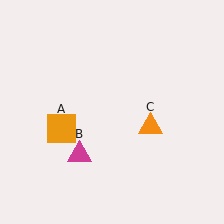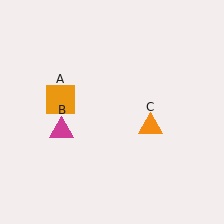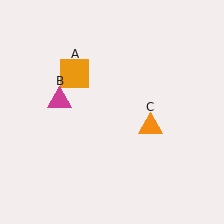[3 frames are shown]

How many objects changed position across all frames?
2 objects changed position: orange square (object A), magenta triangle (object B).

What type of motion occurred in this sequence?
The orange square (object A), magenta triangle (object B) rotated clockwise around the center of the scene.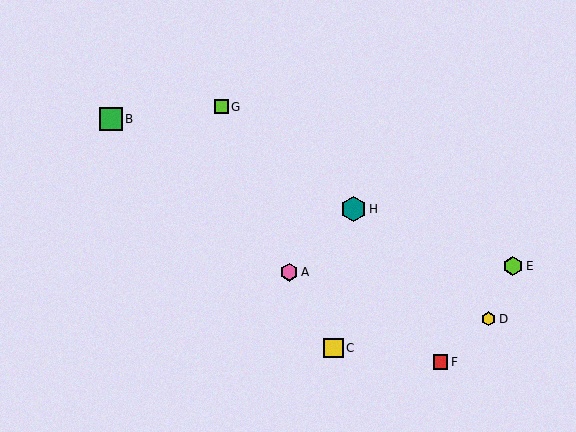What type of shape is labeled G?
Shape G is a lime square.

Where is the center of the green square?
The center of the green square is at (111, 119).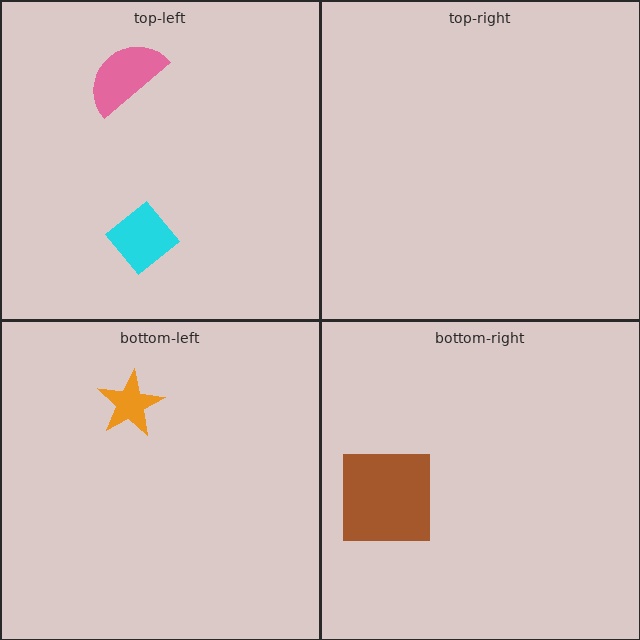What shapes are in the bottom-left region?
The orange star.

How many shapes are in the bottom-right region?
1.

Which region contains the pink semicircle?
The top-left region.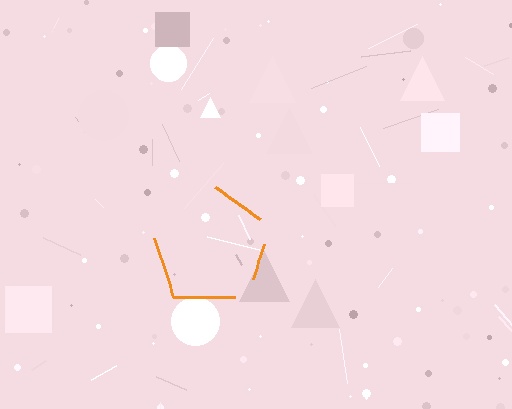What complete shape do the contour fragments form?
The contour fragments form a pentagon.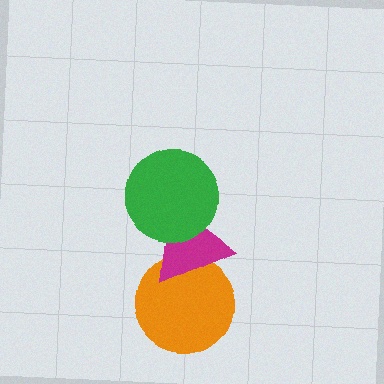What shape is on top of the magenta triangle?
The green circle is on top of the magenta triangle.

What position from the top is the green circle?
The green circle is 1st from the top.